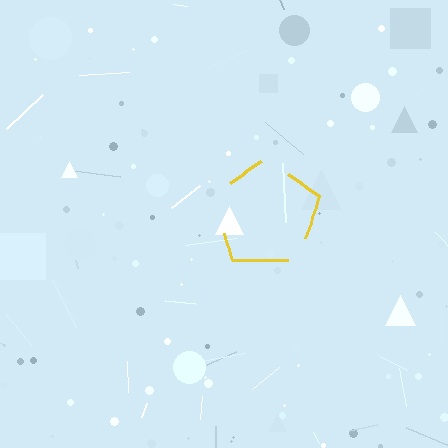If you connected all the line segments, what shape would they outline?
They would outline a pentagon.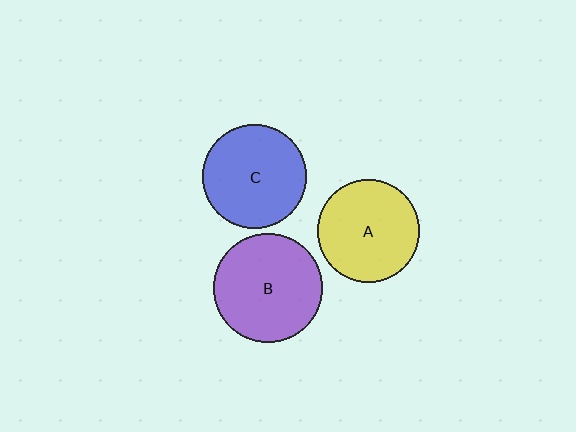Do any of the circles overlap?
No, none of the circles overlap.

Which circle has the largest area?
Circle B (purple).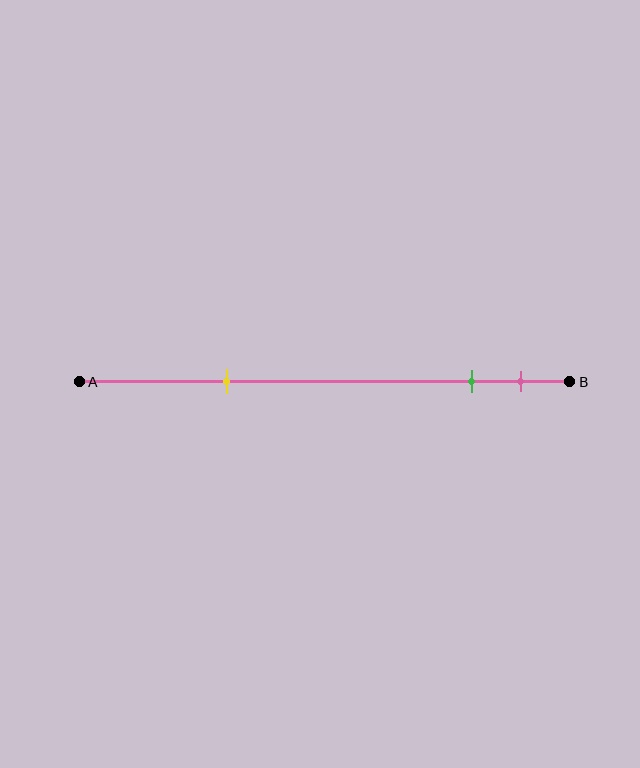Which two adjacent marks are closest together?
The green and pink marks are the closest adjacent pair.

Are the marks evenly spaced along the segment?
No, the marks are not evenly spaced.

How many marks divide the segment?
There are 3 marks dividing the segment.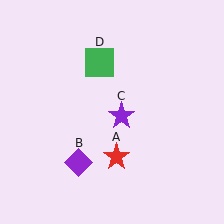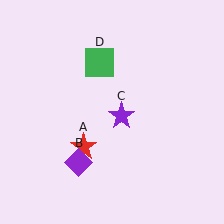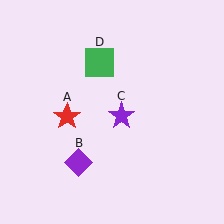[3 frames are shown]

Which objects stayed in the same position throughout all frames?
Purple diamond (object B) and purple star (object C) and green square (object D) remained stationary.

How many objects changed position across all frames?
1 object changed position: red star (object A).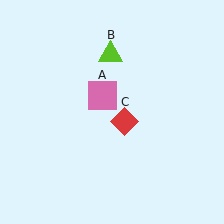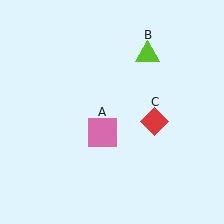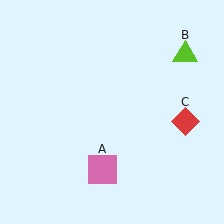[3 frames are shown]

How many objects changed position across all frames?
3 objects changed position: pink square (object A), lime triangle (object B), red diamond (object C).